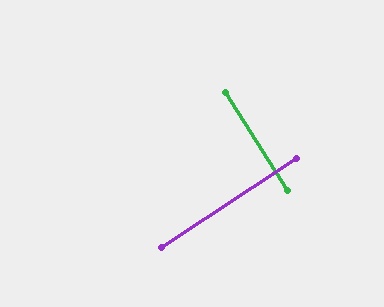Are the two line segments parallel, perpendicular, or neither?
Perpendicular — they meet at approximately 89°.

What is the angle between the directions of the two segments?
Approximately 89 degrees.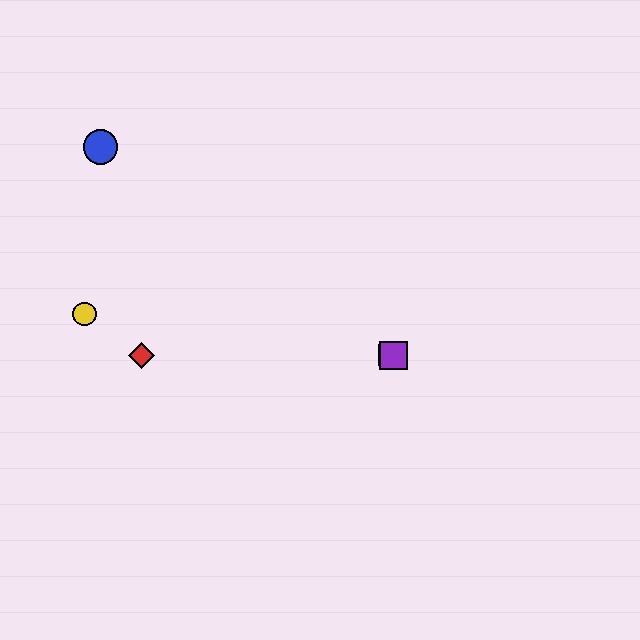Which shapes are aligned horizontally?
The red diamond, the green square, the purple square are aligned horizontally.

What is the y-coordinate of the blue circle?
The blue circle is at y≈147.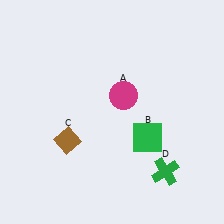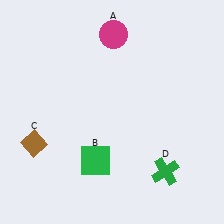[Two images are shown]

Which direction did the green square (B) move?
The green square (B) moved left.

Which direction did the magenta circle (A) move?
The magenta circle (A) moved up.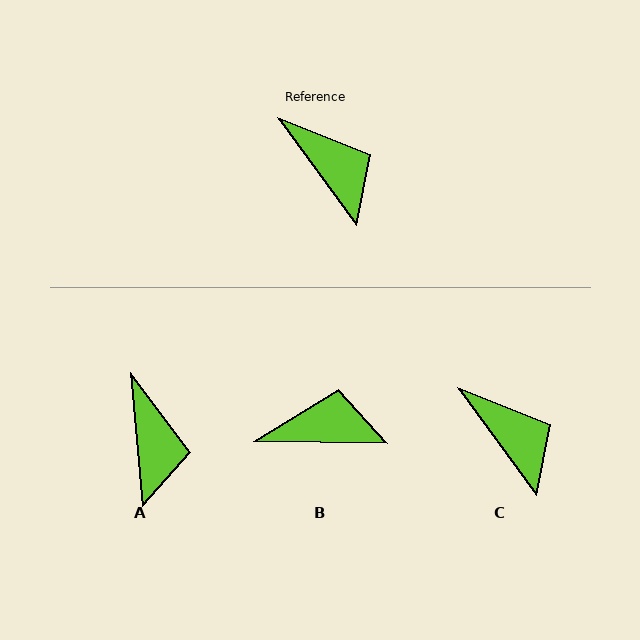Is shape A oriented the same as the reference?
No, it is off by about 31 degrees.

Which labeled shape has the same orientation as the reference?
C.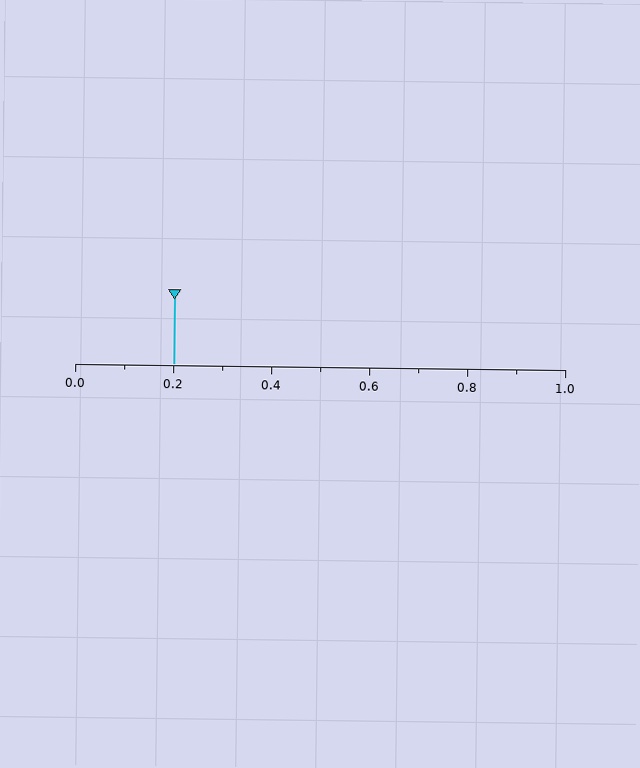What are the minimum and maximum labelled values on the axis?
The axis runs from 0.0 to 1.0.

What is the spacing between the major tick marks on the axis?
The major ticks are spaced 0.2 apart.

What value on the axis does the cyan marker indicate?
The marker indicates approximately 0.2.